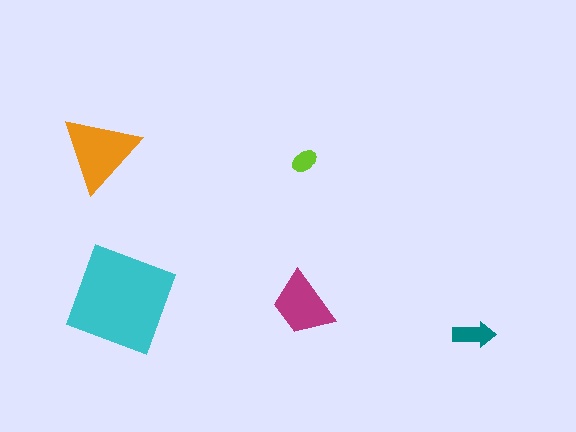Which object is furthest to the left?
The orange triangle is leftmost.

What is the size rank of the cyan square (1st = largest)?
1st.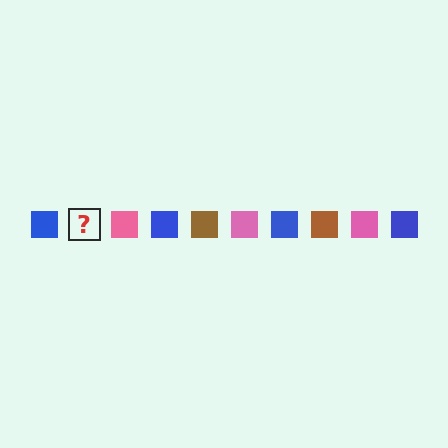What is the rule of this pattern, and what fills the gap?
The rule is that the pattern cycles through blue, brown, pink squares. The gap should be filled with a brown square.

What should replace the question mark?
The question mark should be replaced with a brown square.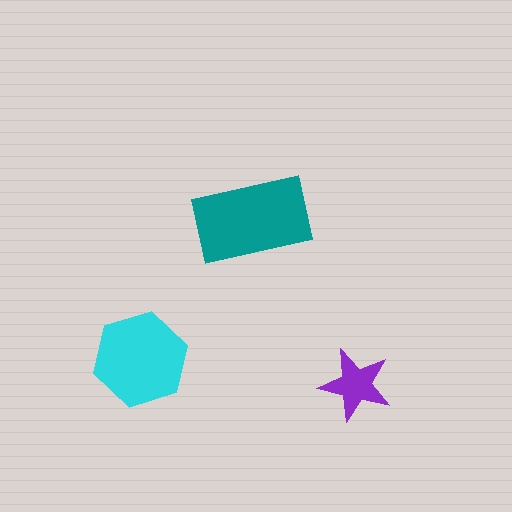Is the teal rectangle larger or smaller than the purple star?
Larger.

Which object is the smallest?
The purple star.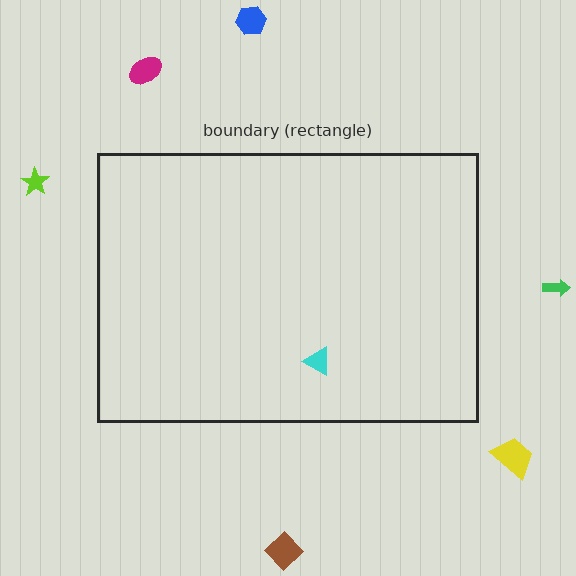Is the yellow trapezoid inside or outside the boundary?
Outside.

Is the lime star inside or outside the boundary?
Outside.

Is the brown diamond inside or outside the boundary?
Outside.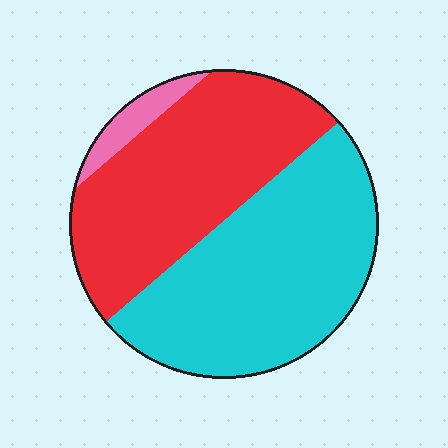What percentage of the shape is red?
Red takes up about two fifths (2/5) of the shape.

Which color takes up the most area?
Cyan, at roughly 50%.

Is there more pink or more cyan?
Cyan.